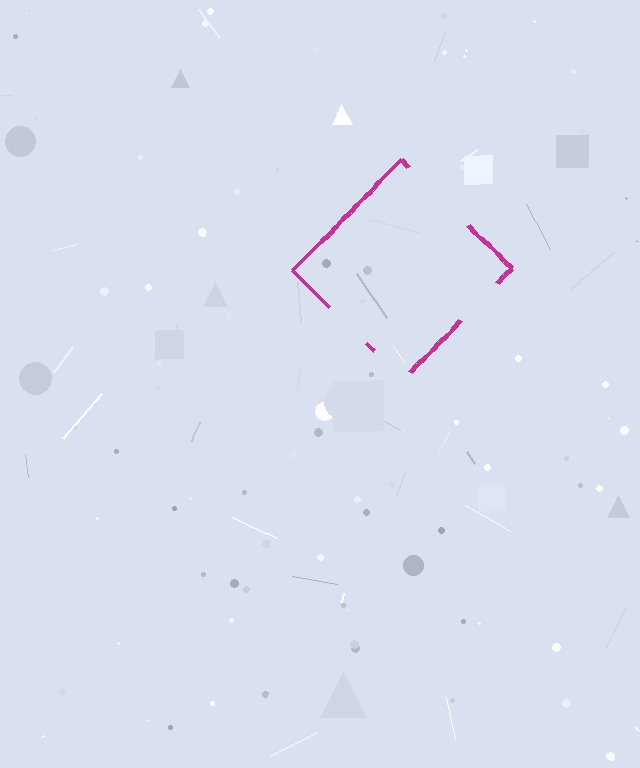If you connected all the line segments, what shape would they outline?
They would outline a diamond.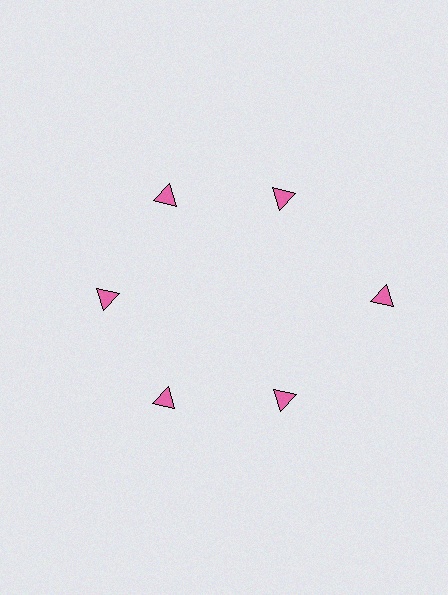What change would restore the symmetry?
The symmetry would be restored by moving it inward, back onto the ring so that all 6 triangles sit at equal angles and equal distance from the center.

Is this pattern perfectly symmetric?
No. The 6 pink triangles are arranged in a ring, but one element near the 3 o'clock position is pushed outward from the center, breaking the 6-fold rotational symmetry.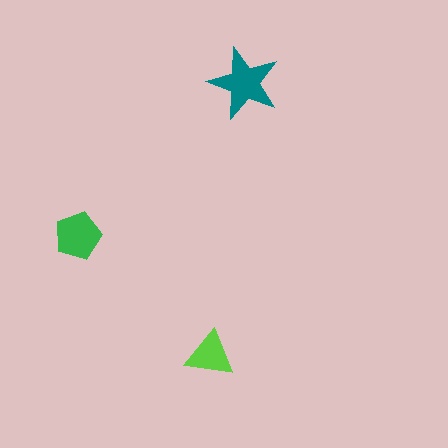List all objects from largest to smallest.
The teal star, the green pentagon, the lime triangle.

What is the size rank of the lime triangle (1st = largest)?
3rd.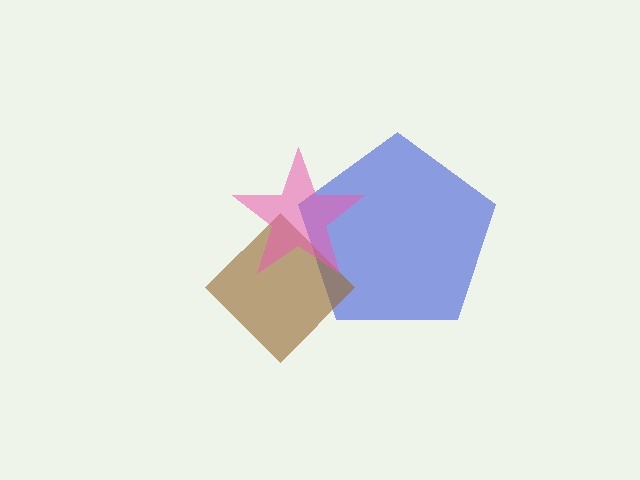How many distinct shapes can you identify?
There are 3 distinct shapes: a blue pentagon, a brown diamond, a pink star.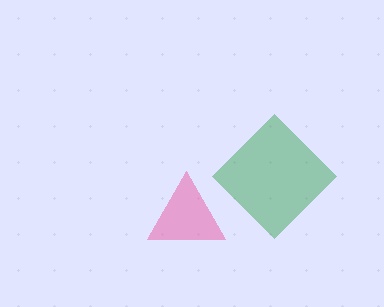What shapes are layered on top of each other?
The layered shapes are: a green diamond, a pink triangle.